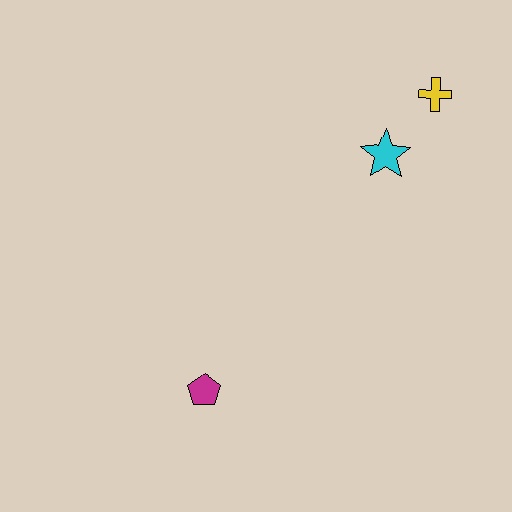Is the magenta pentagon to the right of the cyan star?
No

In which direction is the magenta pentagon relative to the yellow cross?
The magenta pentagon is below the yellow cross.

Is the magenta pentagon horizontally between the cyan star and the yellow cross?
No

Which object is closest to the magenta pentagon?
The cyan star is closest to the magenta pentagon.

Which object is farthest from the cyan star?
The magenta pentagon is farthest from the cyan star.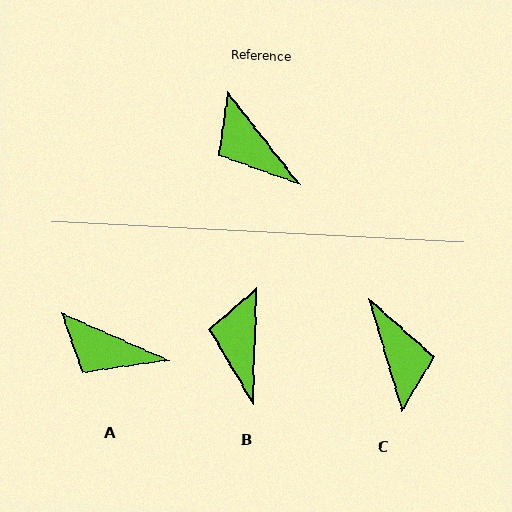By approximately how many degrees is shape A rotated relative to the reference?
Approximately 28 degrees counter-clockwise.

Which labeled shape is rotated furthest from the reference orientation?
C, about 158 degrees away.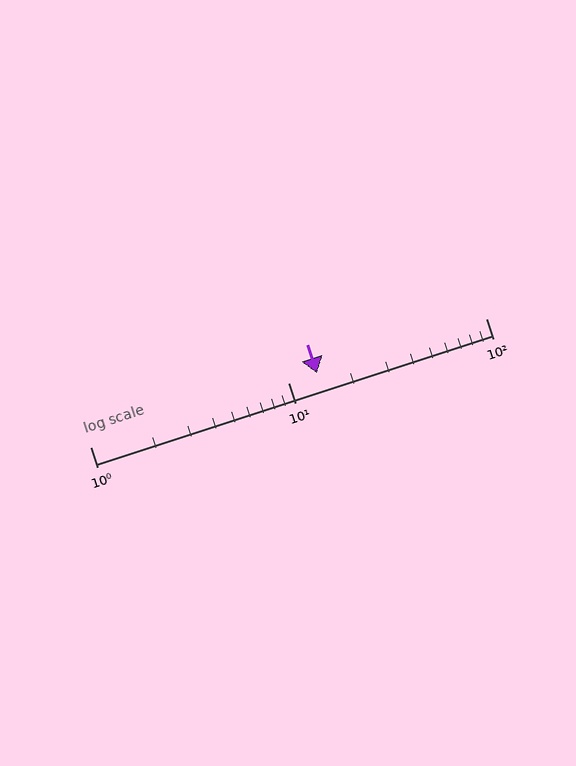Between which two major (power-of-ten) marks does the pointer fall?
The pointer is between 10 and 100.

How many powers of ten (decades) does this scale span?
The scale spans 2 decades, from 1 to 100.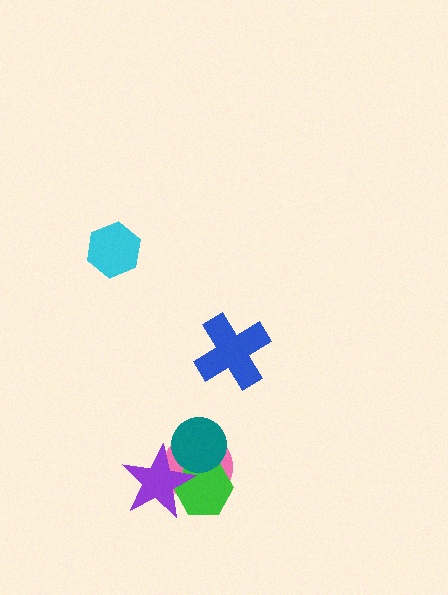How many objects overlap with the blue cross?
0 objects overlap with the blue cross.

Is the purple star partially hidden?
Yes, it is partially covered by another shape.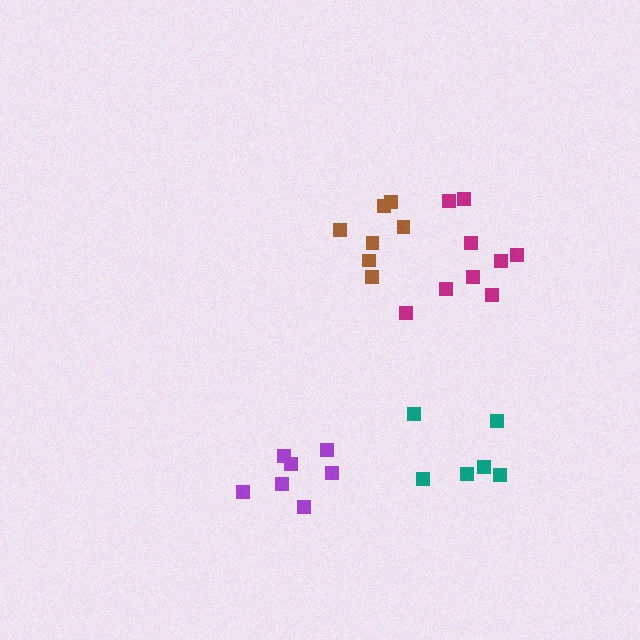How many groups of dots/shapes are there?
There are 4 groups.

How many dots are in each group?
Group 1: 7 dots, Group 2: 7 dots, Group 3: 9 dots, Group 4: 6 dots (29 total).